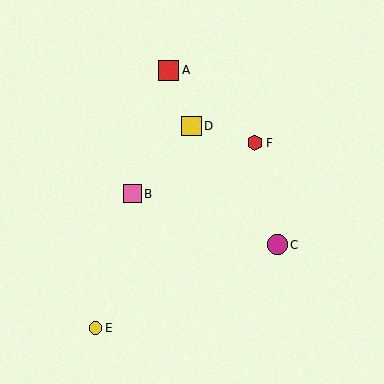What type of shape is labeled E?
Shape E is a yellow circle.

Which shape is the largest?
The red square (labeled A) is the largest.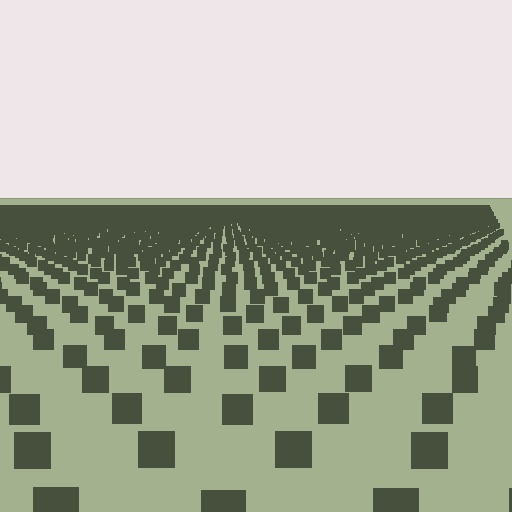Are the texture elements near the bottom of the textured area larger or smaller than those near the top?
Larger. Near the bottom, elements are closer to the viewer and appear at a bigger on-screen size.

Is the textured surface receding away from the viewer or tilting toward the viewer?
The surface is receding away from the viewer. Texture elements get smaller and denser toward the top.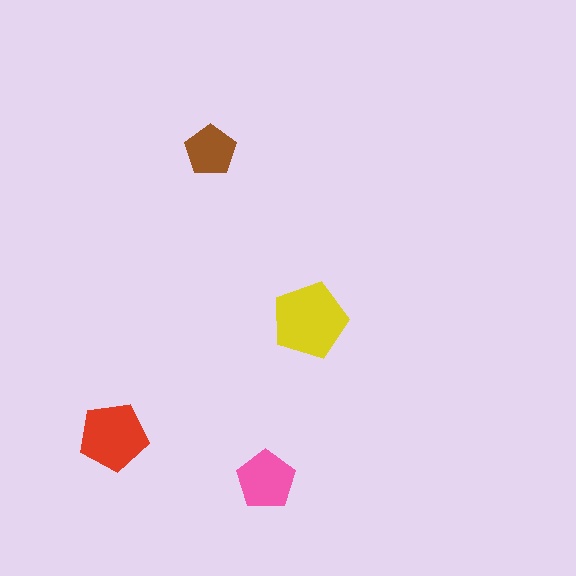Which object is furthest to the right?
The yellow pentagon is rightmost.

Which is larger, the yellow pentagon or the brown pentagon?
The yellow one.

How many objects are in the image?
There are 4 objects in the image.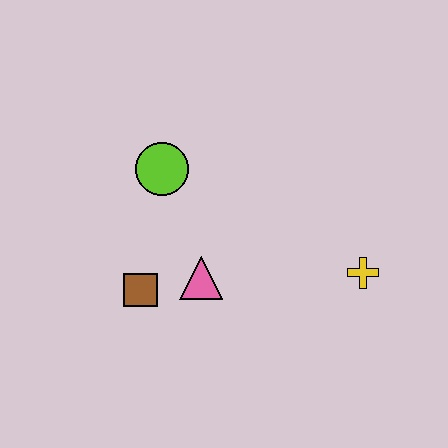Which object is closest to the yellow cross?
The pink triangle is closest to the yellow cross.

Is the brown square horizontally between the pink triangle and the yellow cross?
No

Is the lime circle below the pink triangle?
No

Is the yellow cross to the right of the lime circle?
Yes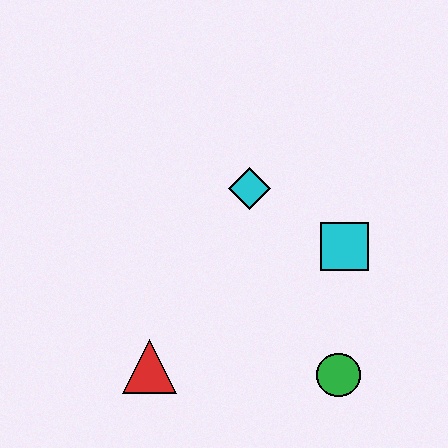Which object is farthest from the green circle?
The cyan diamond is farthest from the green circle.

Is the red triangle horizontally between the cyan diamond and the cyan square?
No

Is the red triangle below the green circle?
No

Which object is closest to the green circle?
The cyan square is closest to the green circle.